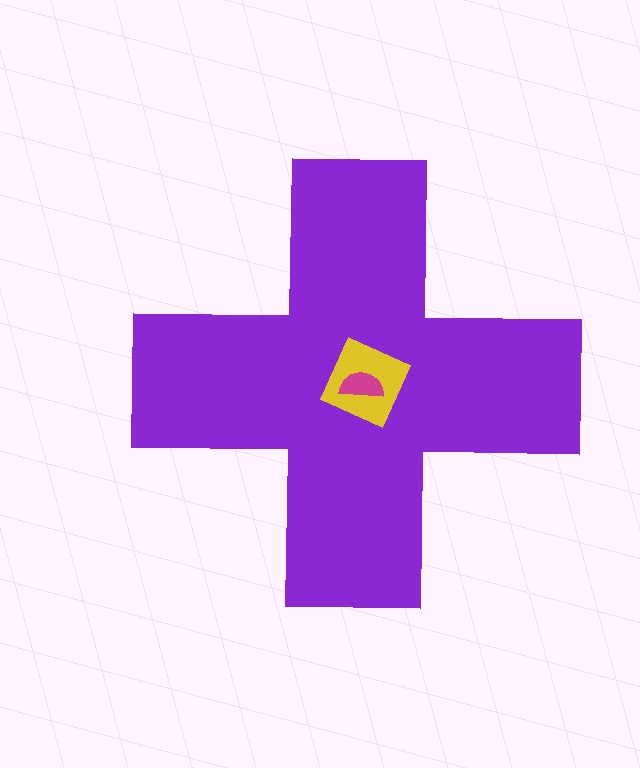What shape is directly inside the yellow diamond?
The magenta semicircle.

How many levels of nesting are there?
3.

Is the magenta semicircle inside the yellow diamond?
Yes.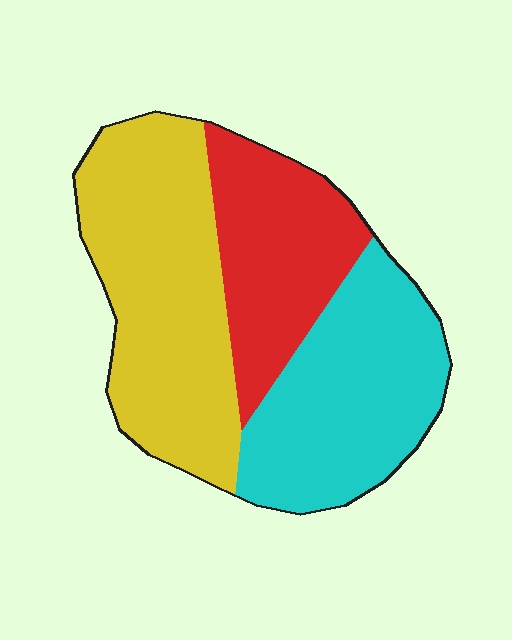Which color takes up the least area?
Red, at roughly 25%.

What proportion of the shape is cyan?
Cyan takes up about one third (1/3) of the shape.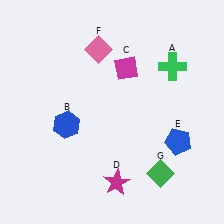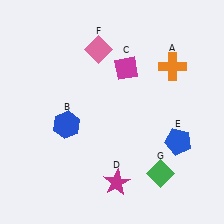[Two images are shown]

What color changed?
The cross (A) changed from green in Image 1 to orange in Image 2.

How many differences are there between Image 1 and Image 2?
There is 1 difference between the two images.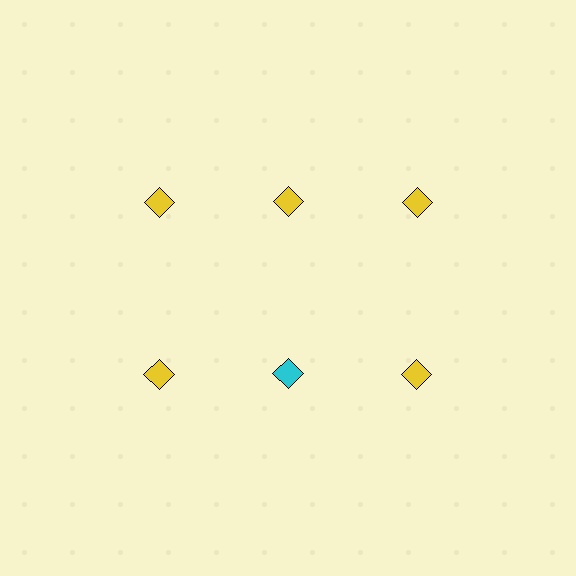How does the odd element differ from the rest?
It has a different color: cyan instead of yellow.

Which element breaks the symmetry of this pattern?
The cyan diamond in the second row, second from left column breaks the symmetry. All other shapes are yellow diamonds.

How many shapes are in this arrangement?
There are 6 shapes arranged in a grid pattern.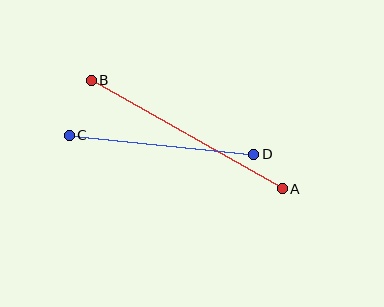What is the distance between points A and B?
The distance is approximately 219 pixels.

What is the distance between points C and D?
The distance is approximately 186 pixels.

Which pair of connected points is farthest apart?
Points A and B are farthest apart.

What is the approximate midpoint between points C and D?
The midpoint is at approximately (162, 145) pixels.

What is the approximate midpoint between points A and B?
The midpoint is at approximately (187, 134) pixels.